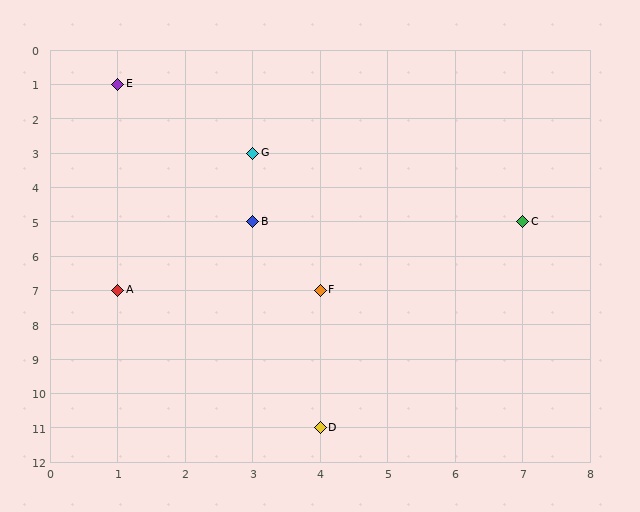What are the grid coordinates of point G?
Point G is at grid coordinates (3, 3).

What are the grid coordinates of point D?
Point D is at grid coordinates (4, 11).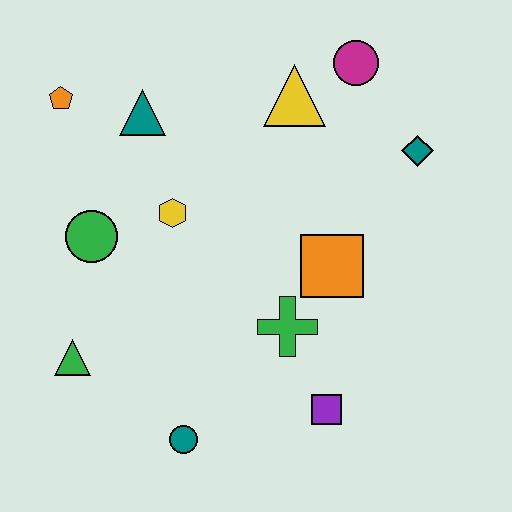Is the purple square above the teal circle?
Yes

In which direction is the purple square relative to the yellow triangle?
The purple square is below the yellow triangle.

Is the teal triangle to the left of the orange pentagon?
No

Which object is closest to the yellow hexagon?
The green circle is closest to the yellow hexagon.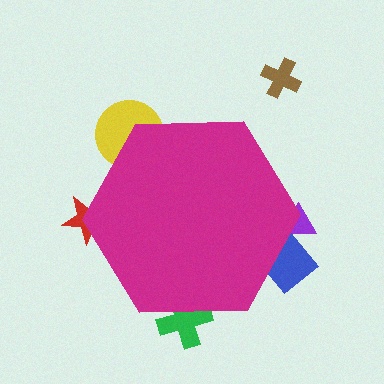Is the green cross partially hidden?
Yes, the green cross is partially hidden behind the magenta hexagon.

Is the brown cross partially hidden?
No, the brown cross is fully visible.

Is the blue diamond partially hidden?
Yes, the blue diamond is partially hidden behind the magenta hexagon.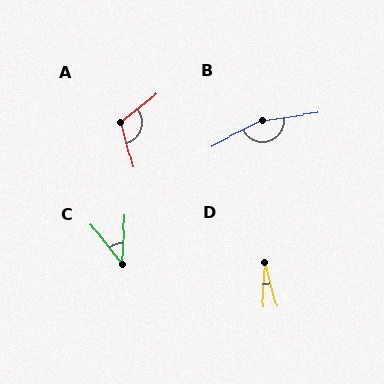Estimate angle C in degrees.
Approximately 42 degrees.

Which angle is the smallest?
D, at approximately 18 degrees.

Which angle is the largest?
B, at approximately 161 degrees.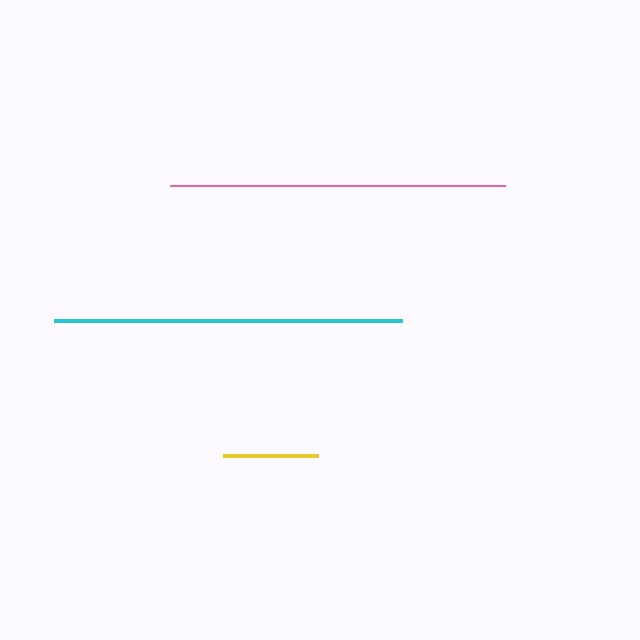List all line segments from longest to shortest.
From longest to shortest: cyan, pink, yellow.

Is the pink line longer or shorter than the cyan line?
The cyan line is longer than the pink line.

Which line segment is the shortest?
The yellow line is the shortest at approximately 95 pixels.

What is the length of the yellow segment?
The yellow segment is approximately 95 pixels long.